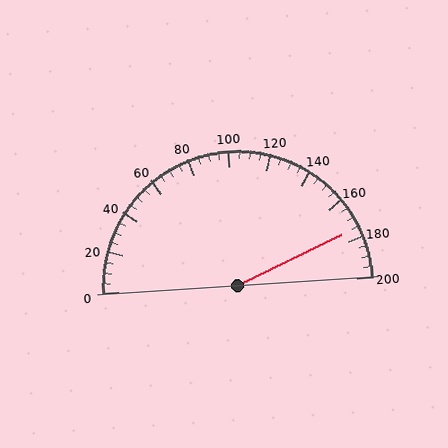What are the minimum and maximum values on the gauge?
The gauge ranges from 0 to 200.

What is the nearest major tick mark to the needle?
The nearest major tick mark is 180.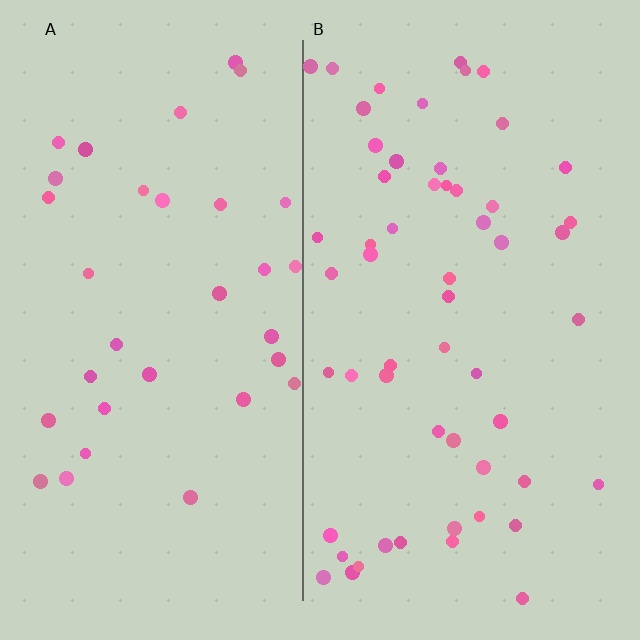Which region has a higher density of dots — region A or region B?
B (the right).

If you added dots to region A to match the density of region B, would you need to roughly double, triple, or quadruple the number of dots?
Approximately double.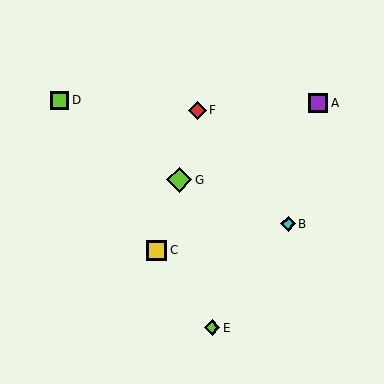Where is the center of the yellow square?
The center of the yellow square is at (157, 250).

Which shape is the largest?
The lime diamond (labeled G) is the largest.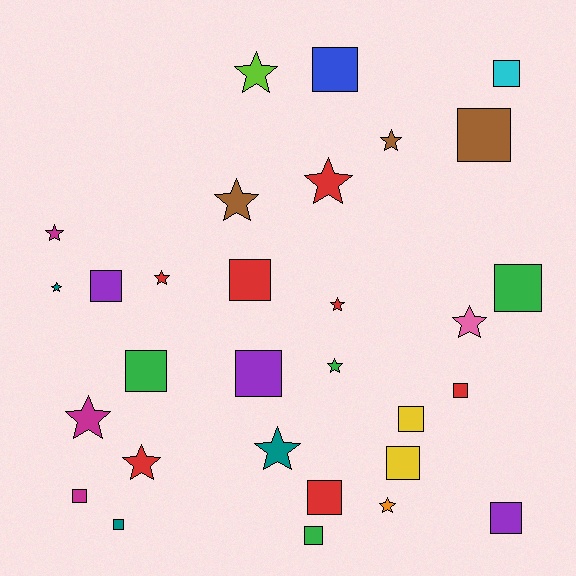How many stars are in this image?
There are 14 stars.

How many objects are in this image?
There are 30 objects.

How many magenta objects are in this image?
There are 3 magenta objects.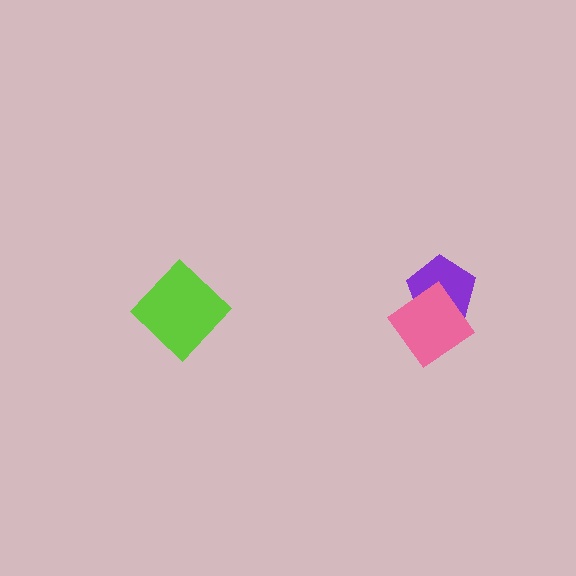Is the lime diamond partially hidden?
No, no other shape covers it.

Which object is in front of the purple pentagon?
The pink diamond is in front of the purple pentagon.